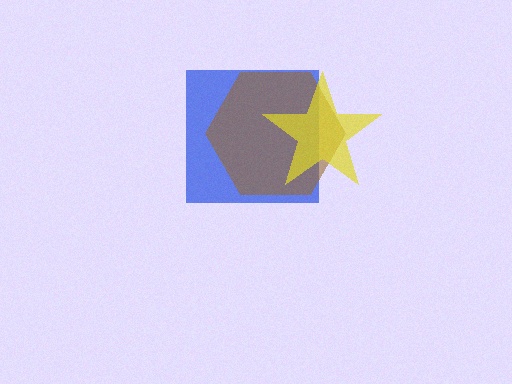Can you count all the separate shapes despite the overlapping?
Yes, there are 3 separate shapes.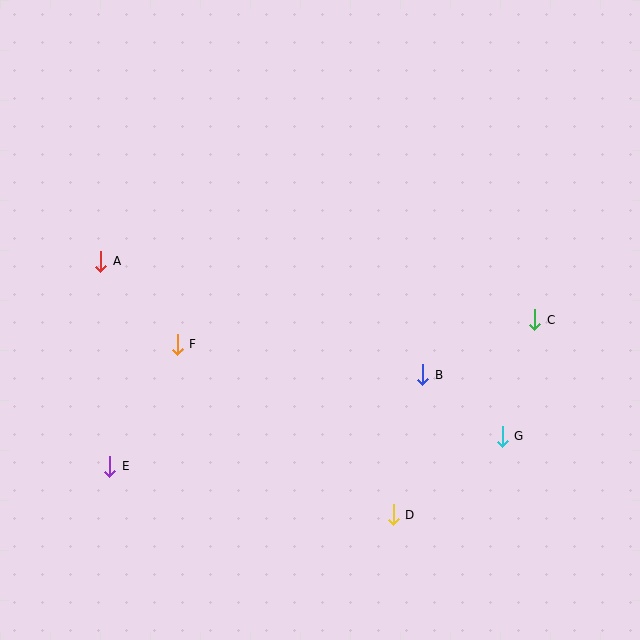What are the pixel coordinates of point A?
Point A is at (101, 261).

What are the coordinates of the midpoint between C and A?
The midpoint between C and A is at (318, 290).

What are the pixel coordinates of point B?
Point B is at (423, 375).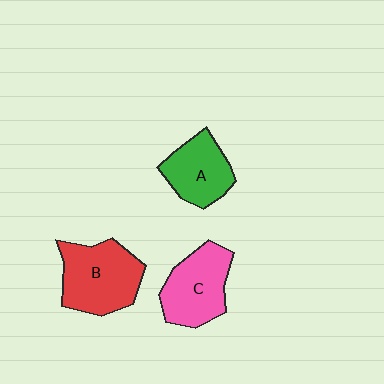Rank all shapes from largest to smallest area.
From largest to smallest: B (red), C (pink), A (green).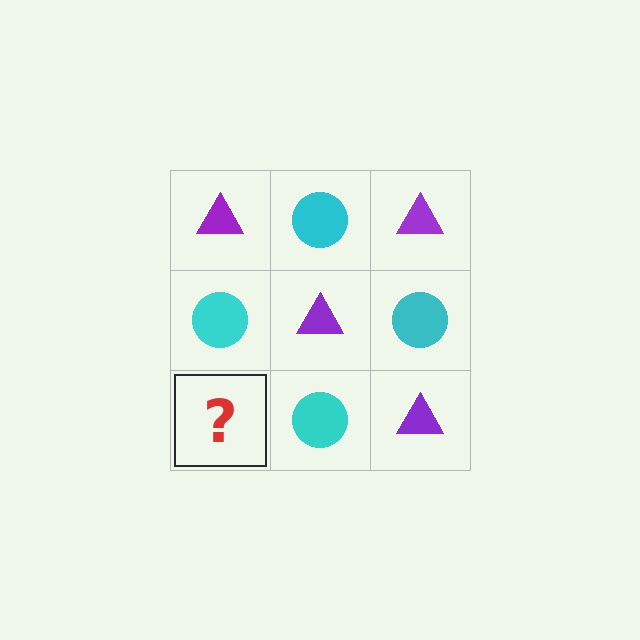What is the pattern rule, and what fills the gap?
The rule is that it alternates purple triangle and cyan circle in a checkerboard pattern. The gap should be filled with a purple triangle.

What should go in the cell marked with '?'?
The missing cell should contain a purple triangle.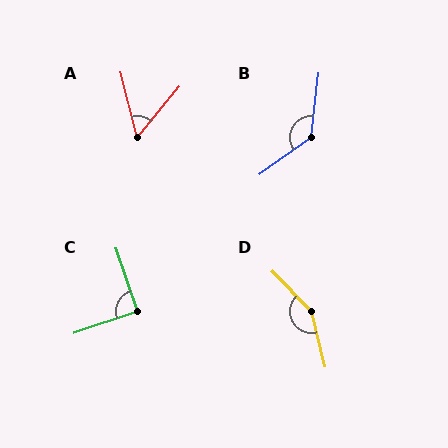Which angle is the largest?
D, at approximately 149 degrees.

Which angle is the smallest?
A, at approximately 54 degrees.